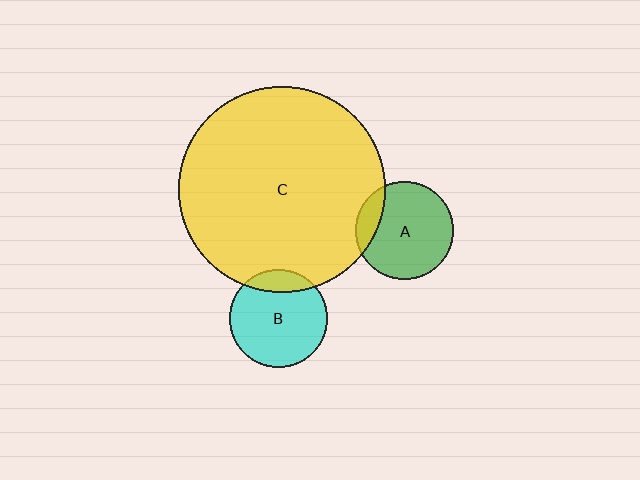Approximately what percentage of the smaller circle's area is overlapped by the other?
Approximately 15%.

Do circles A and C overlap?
Yes.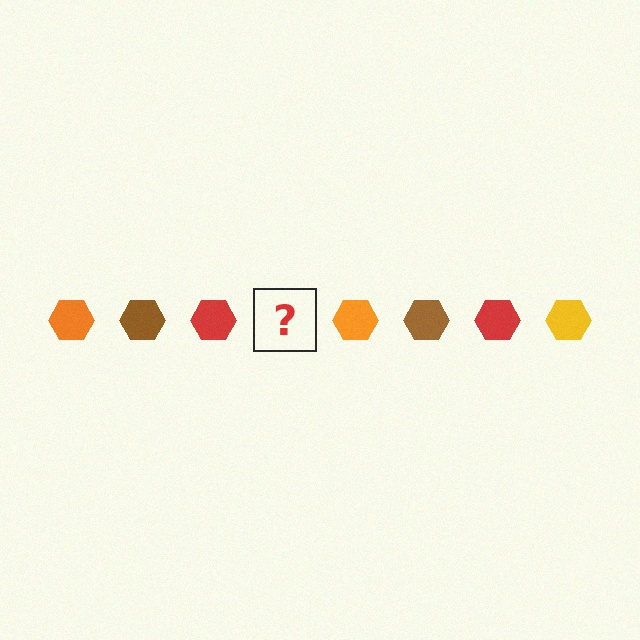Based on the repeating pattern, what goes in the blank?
The blank should be a yellow hexagon.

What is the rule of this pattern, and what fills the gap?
The rule is that the pattern cycles through orange, brown, red, yellow hexagons. The gap should be filled with a yellow hexagon.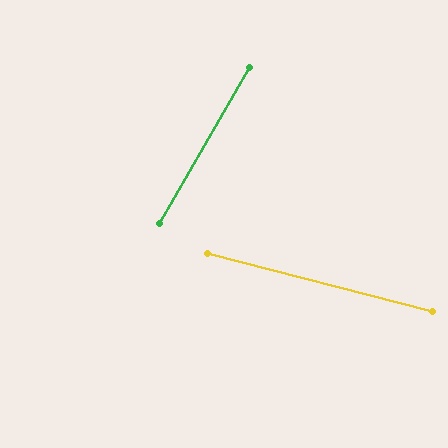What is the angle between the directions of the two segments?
Approximately 74 degrees.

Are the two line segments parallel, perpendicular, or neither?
Neither parallel nor perpendicular — they differ by about 74°.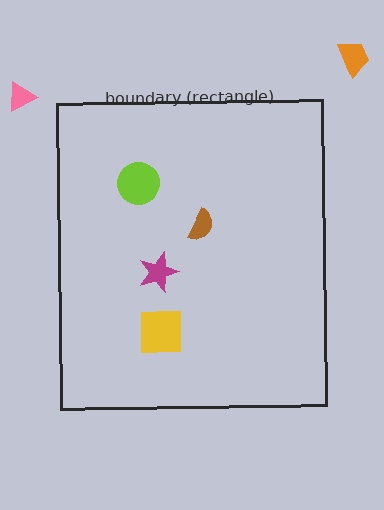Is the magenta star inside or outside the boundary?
Inside.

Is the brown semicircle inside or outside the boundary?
Inside.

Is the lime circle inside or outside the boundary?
Inside.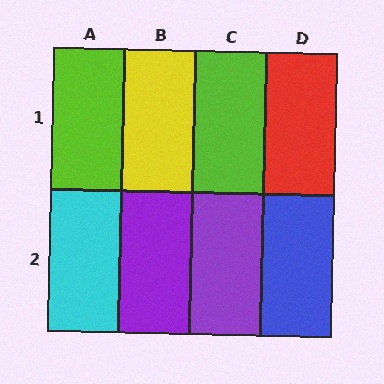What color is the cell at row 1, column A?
Lime.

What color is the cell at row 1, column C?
Lime.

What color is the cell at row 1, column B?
Yellow.